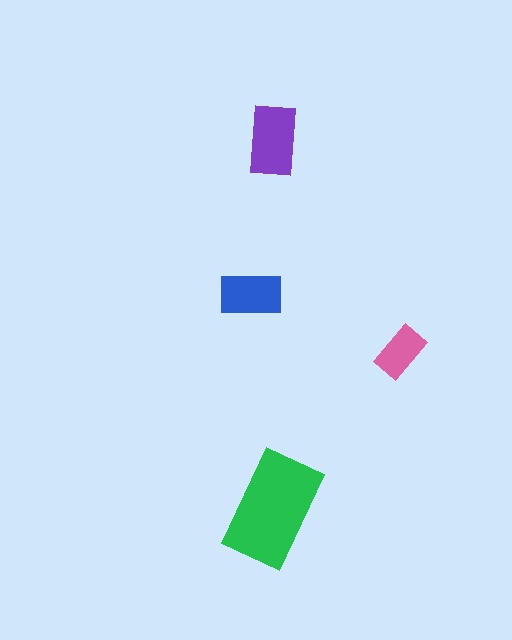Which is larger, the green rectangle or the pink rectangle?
The green one.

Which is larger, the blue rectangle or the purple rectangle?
The purple one.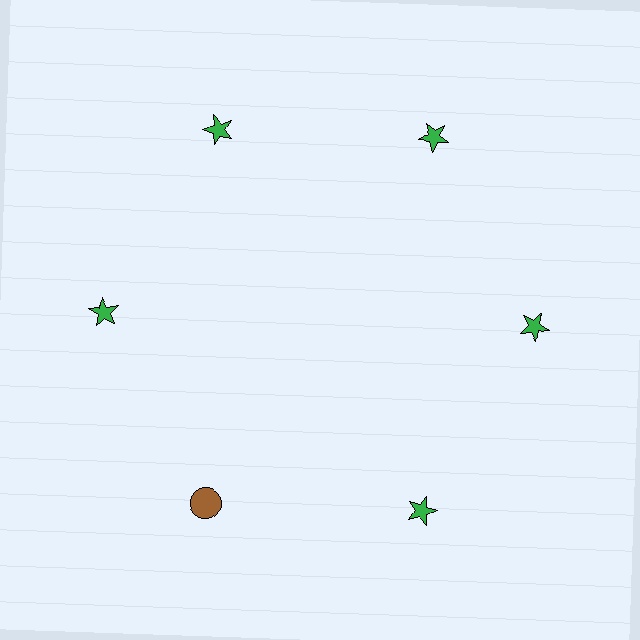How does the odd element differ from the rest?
It differs in both color (brown instead of green) and shape (circle instead of star).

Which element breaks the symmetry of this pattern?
The brown circle at roughly the 7 o'clock position breaks the symmetry. All other shapes are green stars.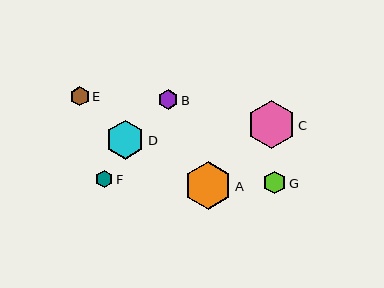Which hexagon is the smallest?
Hexagon F is the smallest with a size of approximately 17 pixels.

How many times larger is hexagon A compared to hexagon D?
Hexagon A is approximately 1.2 times the size of hexagon D.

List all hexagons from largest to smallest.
From largest to smallest: C, A, D, G, E, B, F.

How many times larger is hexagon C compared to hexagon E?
Hexagon C is approximately 2.4 times the size of hexagon E.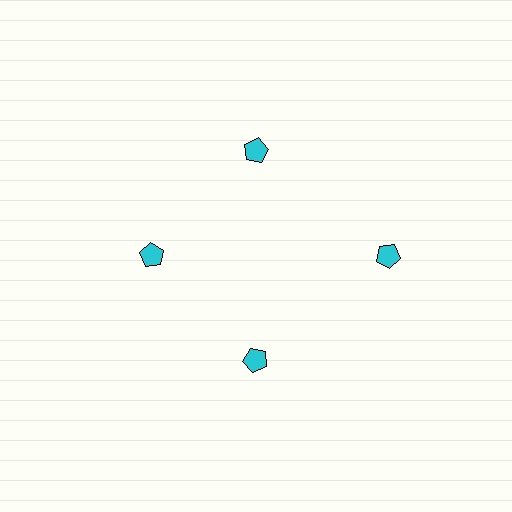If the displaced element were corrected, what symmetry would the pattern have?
It would have 4-fold rotational symmetry — the pattern would map onto itself every 90 degrees.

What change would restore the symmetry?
The symmetry would be restored by moving it inward, back onto the ring so that all 4 pentagons sit at equal angles and equal distance from the center.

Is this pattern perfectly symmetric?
No. The 4 cyan pentagons are arranged in a ring, but one element near the 3 o'clock position is pushed outward from the center, breaking the 4-fold rotational symmetry.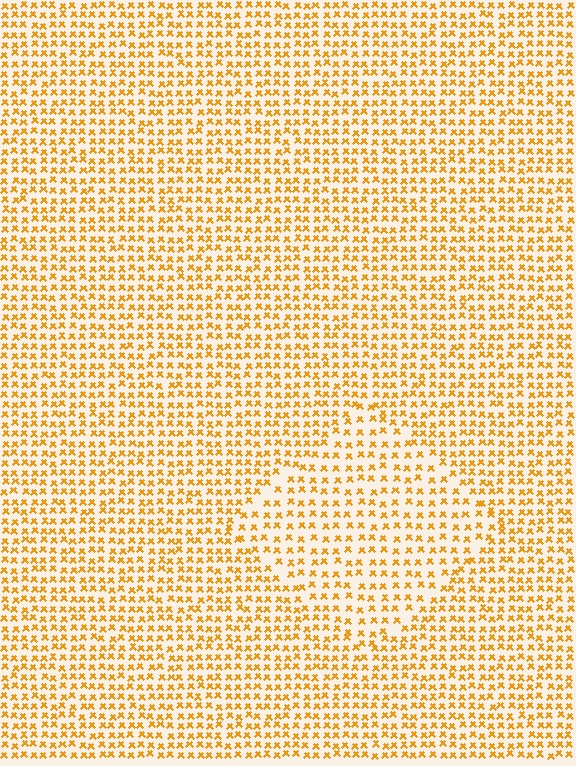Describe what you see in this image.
The image contains small orange elements arranged at two different densities. A diamond-shaped region is visible where the elements are less densely packed than the surrounding area.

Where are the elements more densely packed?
The elements are more densely packed outside the diamond boundary.